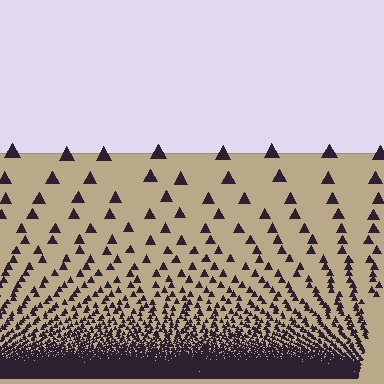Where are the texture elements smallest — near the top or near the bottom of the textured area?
Near the bottom.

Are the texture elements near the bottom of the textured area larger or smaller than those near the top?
Smaller. The gradient is inverted — elements near the bottom are smaller and denser.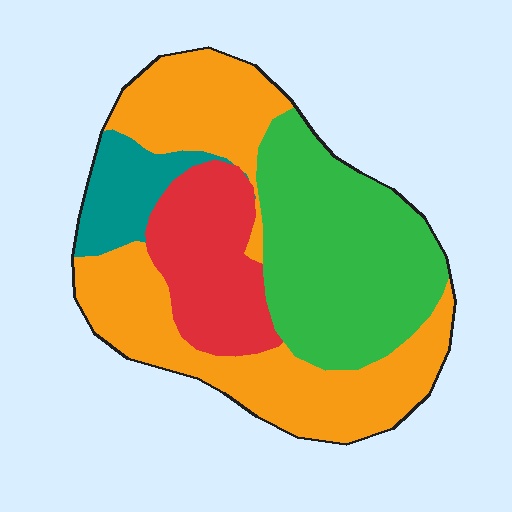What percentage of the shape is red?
Red covers about 15% of the shape.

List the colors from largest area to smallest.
From largest to smallest: orange, green, red, teal.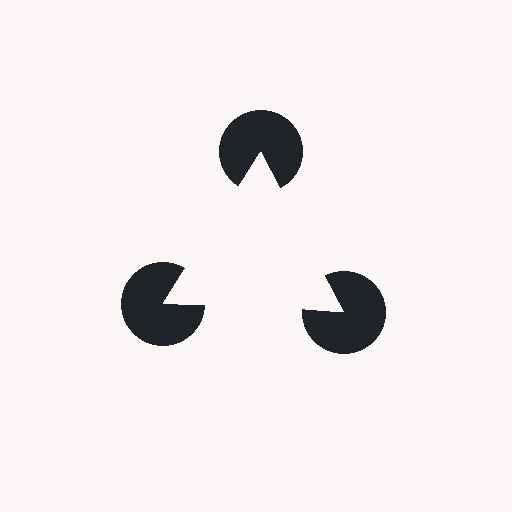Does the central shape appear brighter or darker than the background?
It typically appears slightly brighter than the background, even though no actual brightness change is drawn.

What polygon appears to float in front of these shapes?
An illusory triangle — its edges are inferred from the aligned wedge cuts in the pac-man discs, not physically drawn.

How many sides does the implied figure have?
3 sides.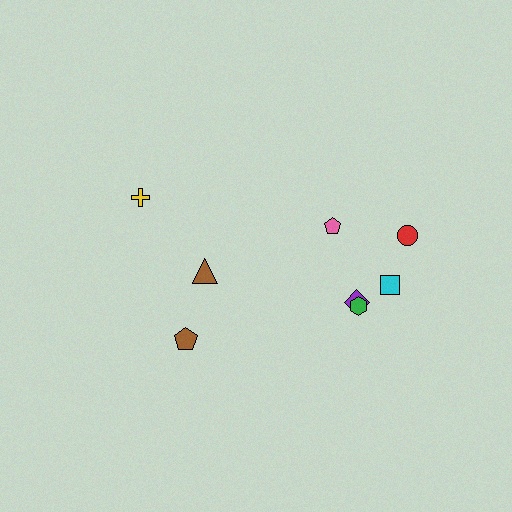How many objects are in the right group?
There are 5 objects.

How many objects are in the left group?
There are 3 objects.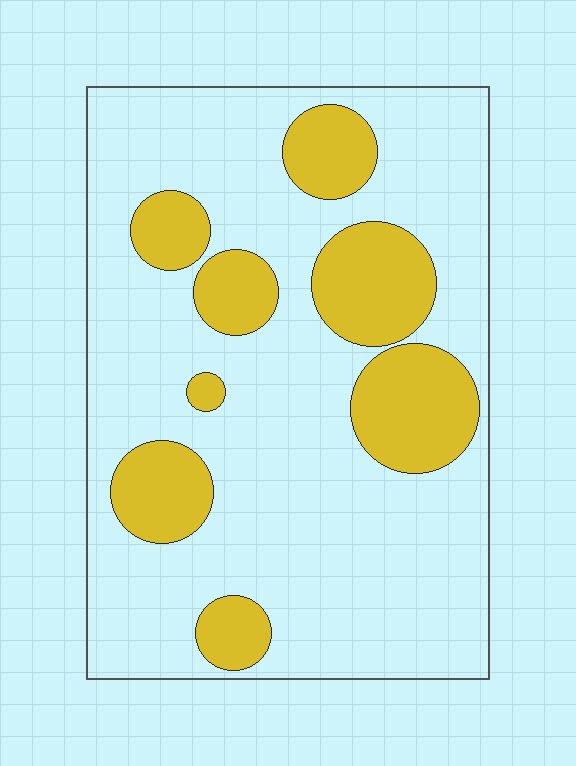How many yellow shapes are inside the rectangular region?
8.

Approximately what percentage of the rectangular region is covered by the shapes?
Approximately 25%.